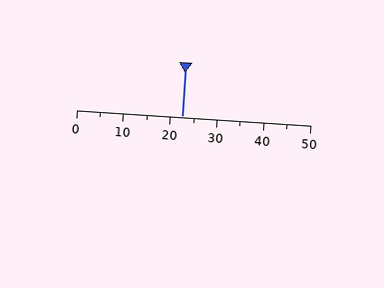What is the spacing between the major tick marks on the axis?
The major ticks are spaced 10 apart.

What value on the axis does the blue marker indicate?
The marker indicates approximately 22.5.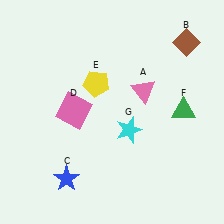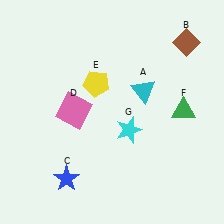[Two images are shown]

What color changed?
The triangle (A) changed from pink in Image 1 to cyan in Image 2.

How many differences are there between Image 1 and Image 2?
There is 1 difference between the two images.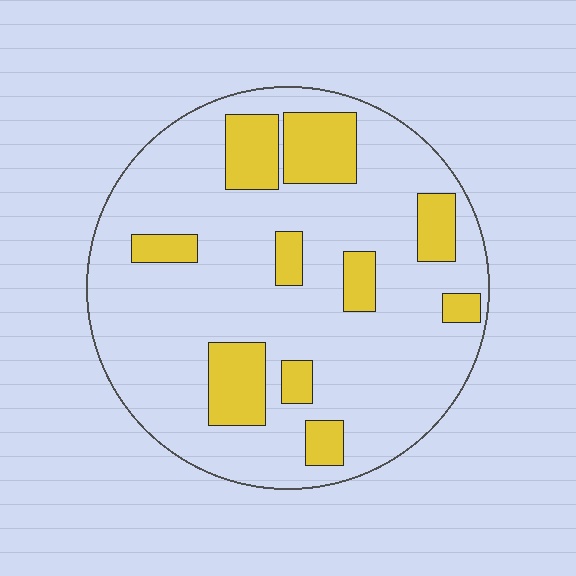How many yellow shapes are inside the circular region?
10.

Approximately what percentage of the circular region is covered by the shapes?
Approximately 20%.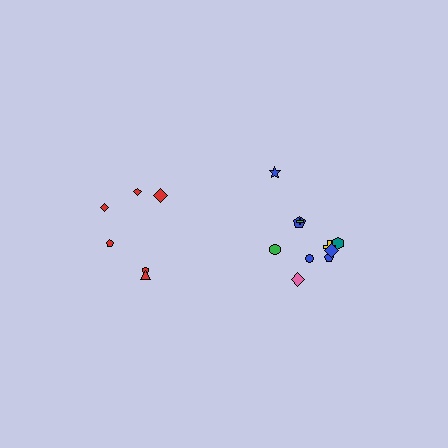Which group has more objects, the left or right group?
The right group.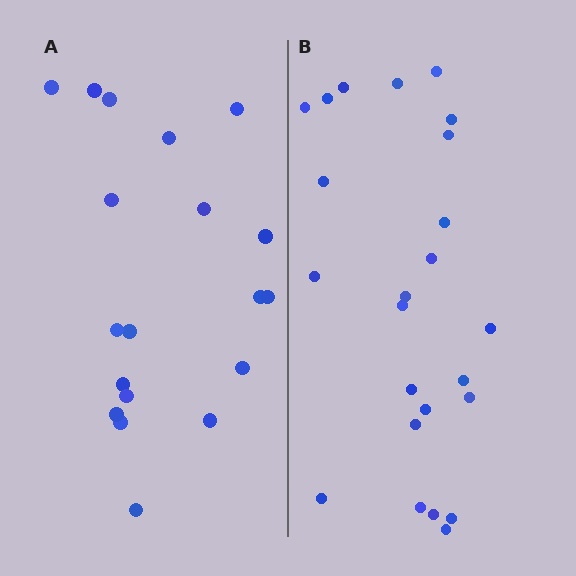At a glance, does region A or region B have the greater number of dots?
Region B (the right region) has more dots.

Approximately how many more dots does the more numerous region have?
Region B has about 5 more dots than region A.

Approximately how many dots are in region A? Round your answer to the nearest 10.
About 20 dots. (The exact count is 19, which rounds to 20.)